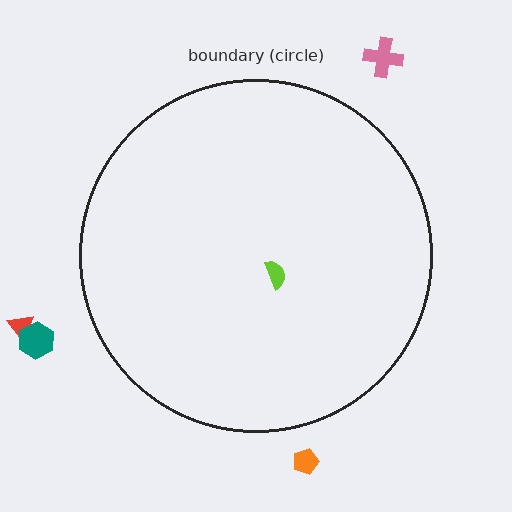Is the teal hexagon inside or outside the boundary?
Outside.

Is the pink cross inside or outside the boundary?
Outside.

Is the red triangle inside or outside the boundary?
Outside.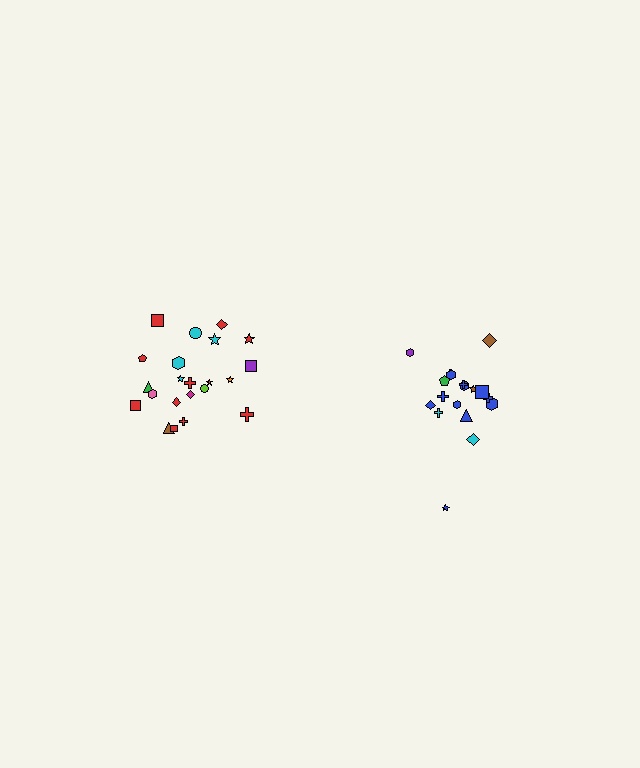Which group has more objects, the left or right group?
The left group.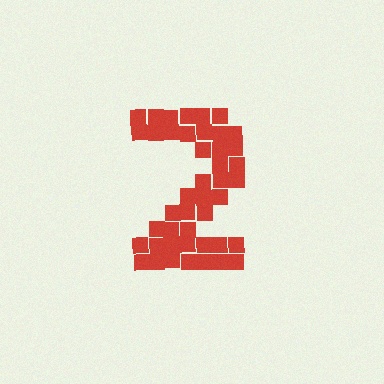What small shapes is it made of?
It is made of small squares.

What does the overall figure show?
The overall figure shows the digit 2.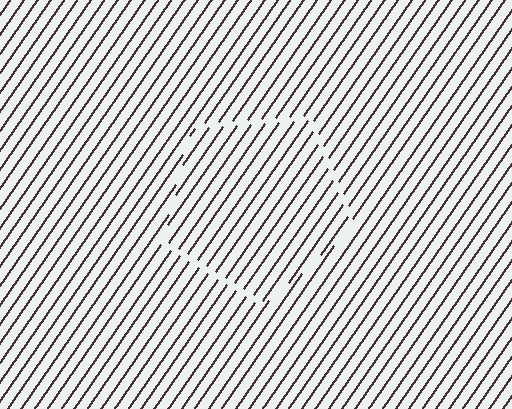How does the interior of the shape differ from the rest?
The interior of the shape contains the same grating, shifted by half a period — the contour is defined by the phase discontinuity where line-ends from the inner and outer gratings abut.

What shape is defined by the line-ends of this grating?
An illusory pentagon. The interior of the shape contains the same grating, shifted by half a period — the contour is defined by the phase discontinuity where line-ends from the inner and outer gratings abut.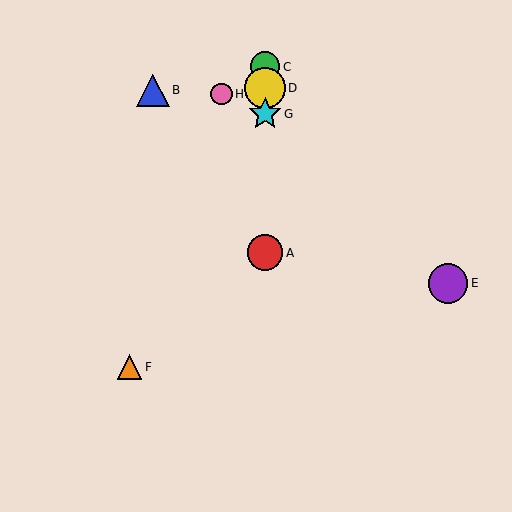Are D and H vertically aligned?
No, D is at x≈265 and H is at x≈221.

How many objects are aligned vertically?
4 objects (A, C, D, G) are aligned vertically.